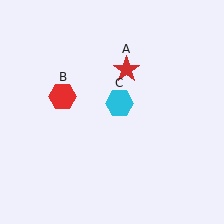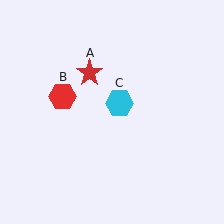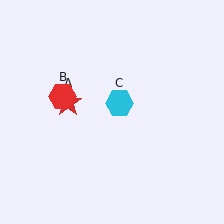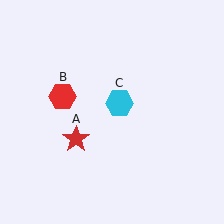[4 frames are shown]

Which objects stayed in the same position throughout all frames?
Red hexagon (object B) and cyan hexagon (object C) remained stationary.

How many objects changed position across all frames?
1 object changed position: red star (object A).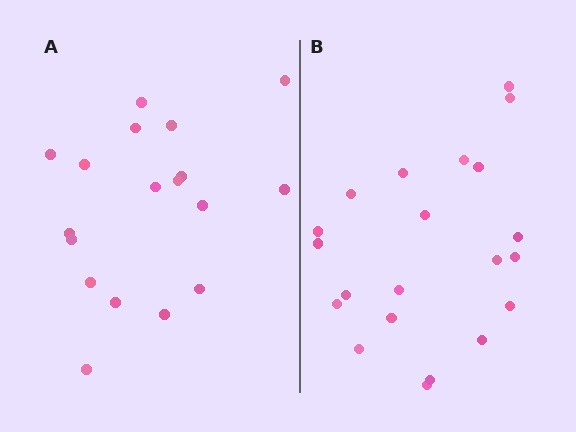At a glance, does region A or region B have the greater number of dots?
Region B (the right region) has more dots.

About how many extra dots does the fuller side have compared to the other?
Region B has just a few more — roughly 2 or 3 more dots than region A.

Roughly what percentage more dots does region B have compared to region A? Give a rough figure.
About 15% more.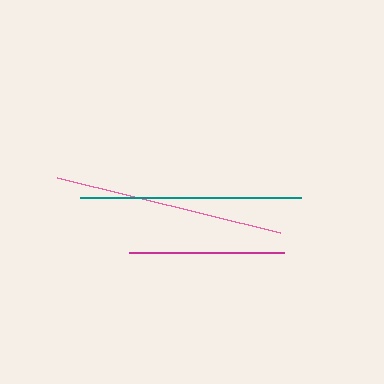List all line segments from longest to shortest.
From longest to shortest: pink, teal, magenta.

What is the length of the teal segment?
The teal segment is approximately 221 pixels long.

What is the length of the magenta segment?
The magenta segment is approximately 155 pixels long.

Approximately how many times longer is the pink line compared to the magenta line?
The pink line is approximately 1.5 times the length of the magenta line.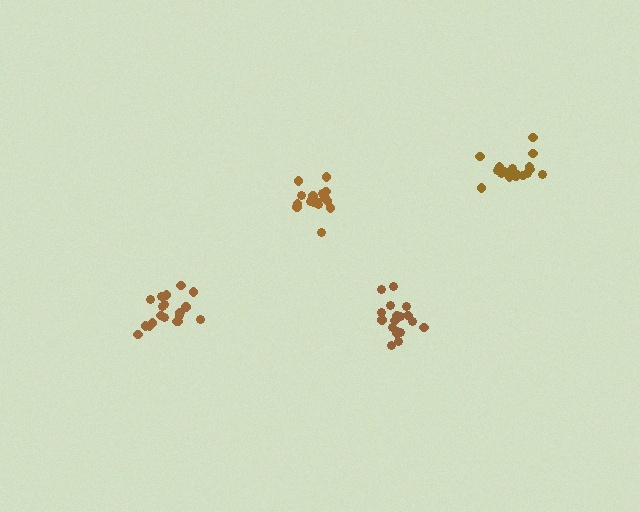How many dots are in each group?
Group 1: 19 dots, Group 2: 18 dots, Group 3: 16 dots, Group 4: 18 dots (71 total).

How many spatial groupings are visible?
There are 4 spatial groupings.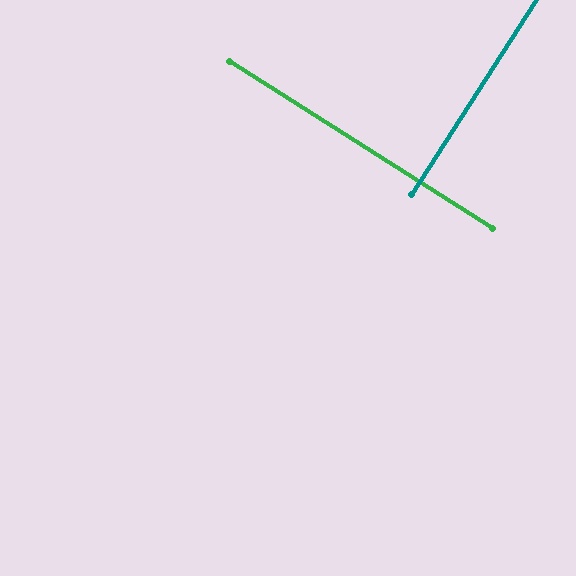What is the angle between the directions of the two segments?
Approximately 90 degrees.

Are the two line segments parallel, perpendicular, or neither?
Perpendicular — they meet at approximately 90°.